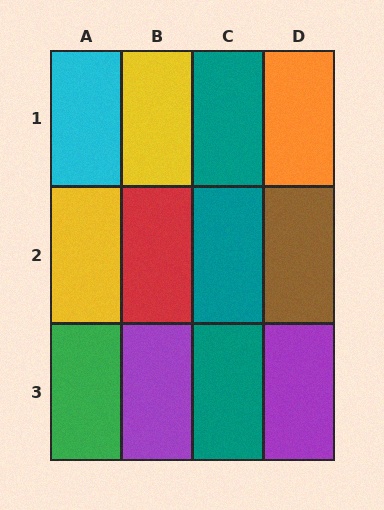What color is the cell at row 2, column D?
Brown.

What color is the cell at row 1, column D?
Orange.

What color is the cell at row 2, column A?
Yellow.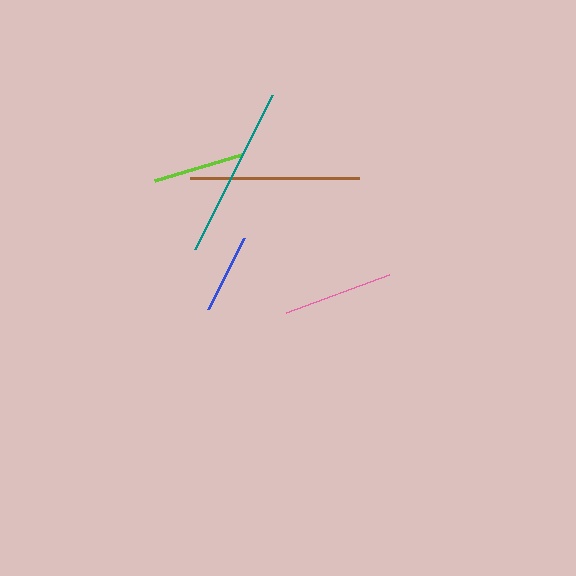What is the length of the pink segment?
The pink segment is approximately 110 pixels long.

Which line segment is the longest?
The teal line is the longest at approximately 172 pixels.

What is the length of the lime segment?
The lime segment is approximately 91 pixels long.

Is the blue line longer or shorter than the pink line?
The pink line is longer than the blue line.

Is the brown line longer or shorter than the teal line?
The teal line is longer than the brown line.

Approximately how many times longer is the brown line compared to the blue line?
The brown line is approximately 2.1 times the length of the blue line.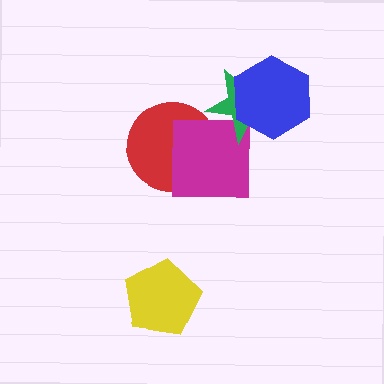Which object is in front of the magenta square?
The green star is in front of the magenta square.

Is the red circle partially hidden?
Yes, it is partially covered by another shape.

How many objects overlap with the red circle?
1 object overlaps with the red circle.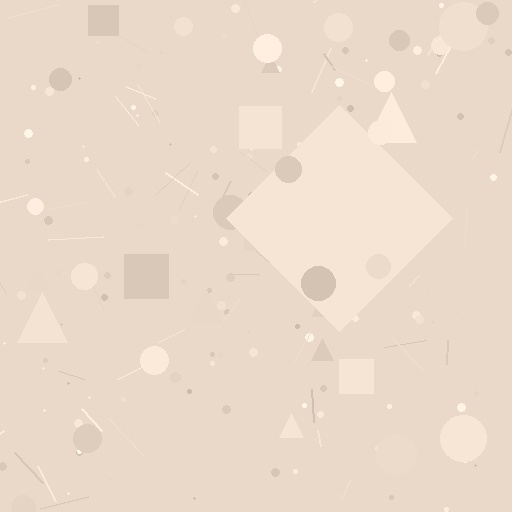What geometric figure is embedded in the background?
A diamond is embedded in the background.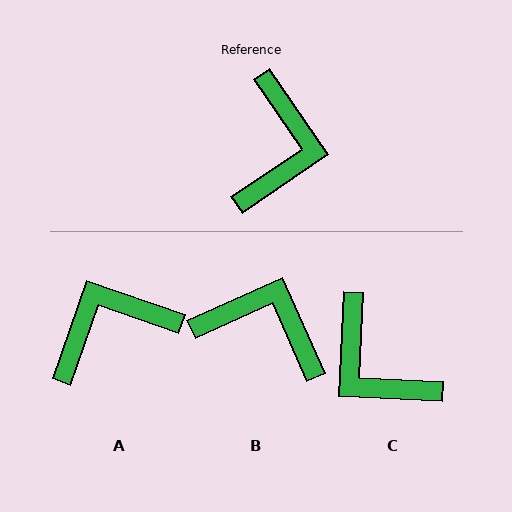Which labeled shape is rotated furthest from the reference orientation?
C, about 127 degrees away.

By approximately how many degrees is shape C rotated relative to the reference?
Approximately 127 degrees clockwise.